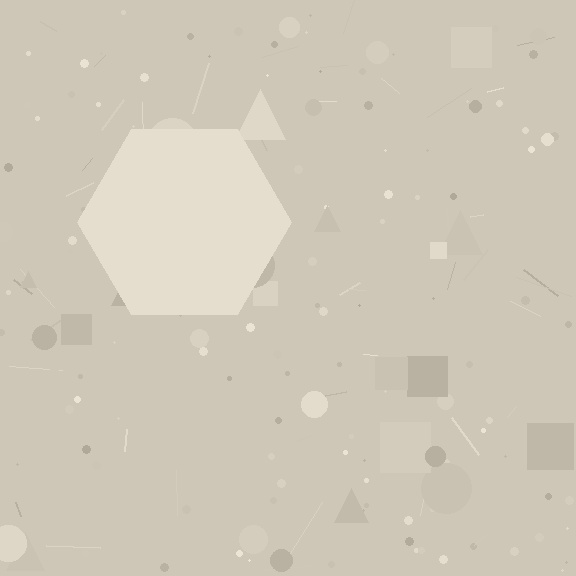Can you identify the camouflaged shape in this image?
The camouflaged shape is a hexagon.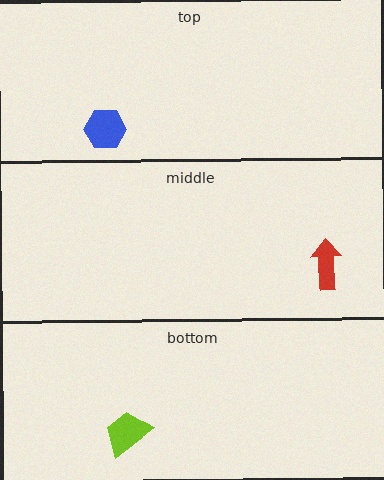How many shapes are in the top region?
1.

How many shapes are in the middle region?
1.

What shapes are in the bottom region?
The lime trapezoid.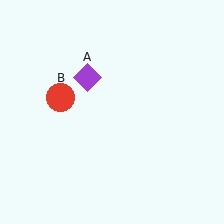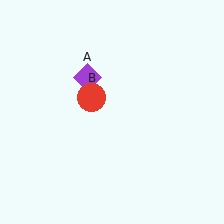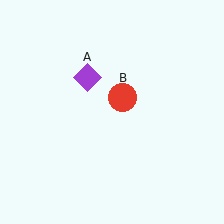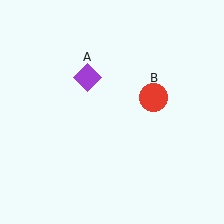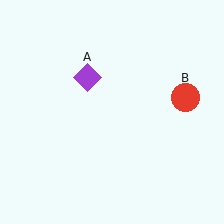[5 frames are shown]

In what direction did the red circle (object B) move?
The red circle (object B) moved right.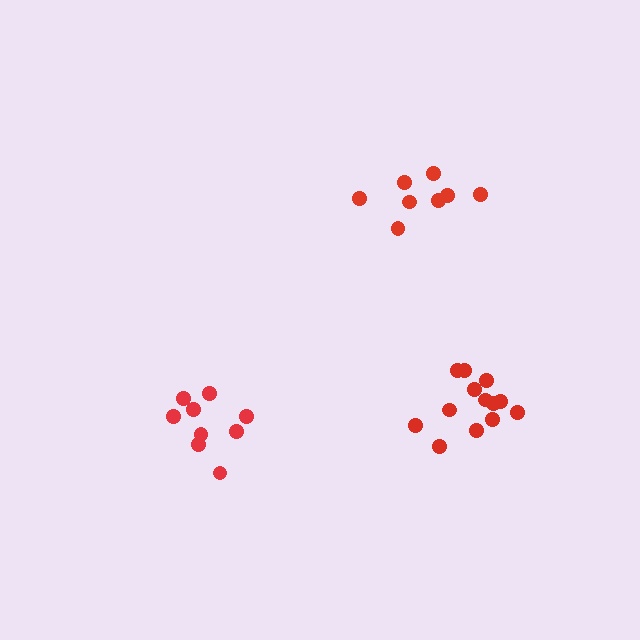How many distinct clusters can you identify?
There are 3 distinct clusters.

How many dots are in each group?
Group 1: 8 dots, Group 2: 9 dots, Group 3: 13 dots (30 total).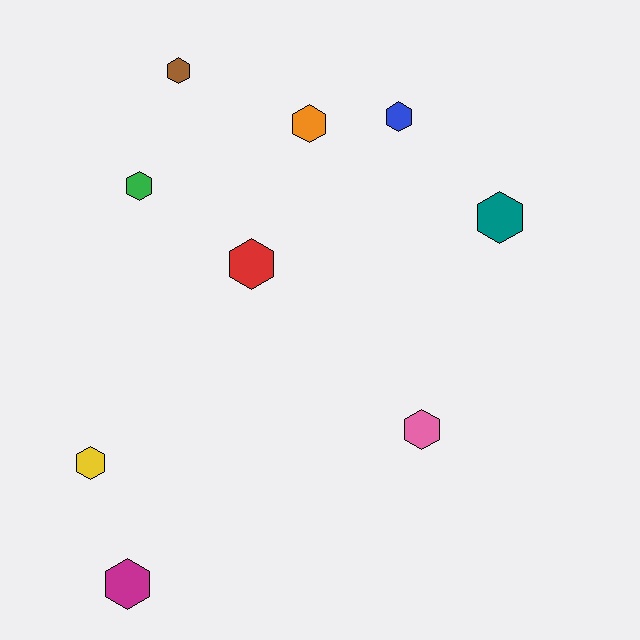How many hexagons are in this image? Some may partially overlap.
There are 9 hexagons.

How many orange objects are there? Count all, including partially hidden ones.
There is 1 orange object.